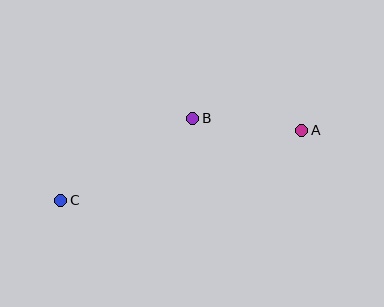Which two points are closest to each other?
Points A and B are closest to each other.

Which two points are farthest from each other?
Points A and C are farthest from each other.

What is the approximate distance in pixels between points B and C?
The distance between B and C is approximately 155 pixels.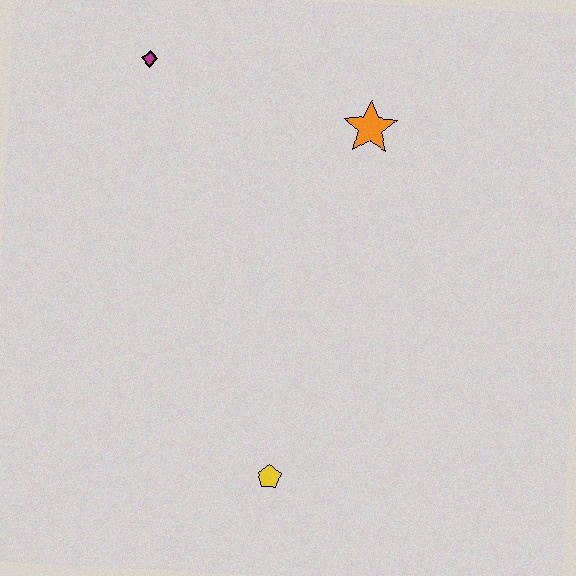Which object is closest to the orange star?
The magenta diamond is closest to the orange star.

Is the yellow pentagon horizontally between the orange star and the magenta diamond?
Yes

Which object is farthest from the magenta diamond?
The yellow pentagon is farthest from the magenta diamond.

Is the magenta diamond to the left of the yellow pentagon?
Yes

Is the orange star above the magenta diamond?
No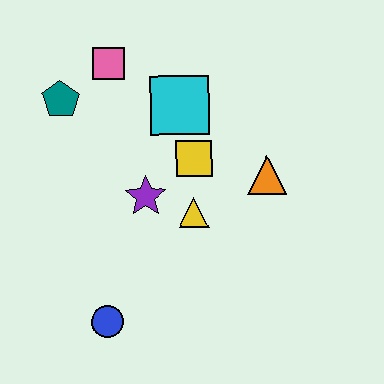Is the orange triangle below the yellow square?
Yes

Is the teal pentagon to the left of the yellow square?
Yes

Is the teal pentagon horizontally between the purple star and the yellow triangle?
No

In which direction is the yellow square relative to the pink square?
The yellow square is below the pink square.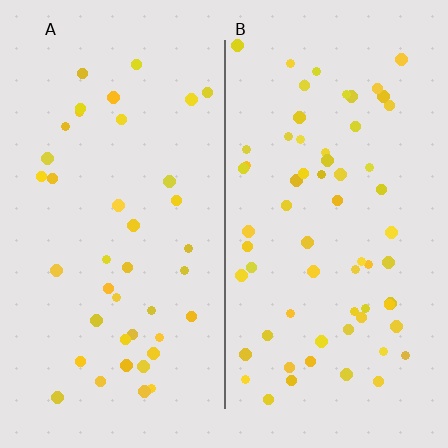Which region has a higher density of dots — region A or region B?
B (the right).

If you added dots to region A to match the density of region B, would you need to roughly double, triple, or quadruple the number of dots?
Approximately double.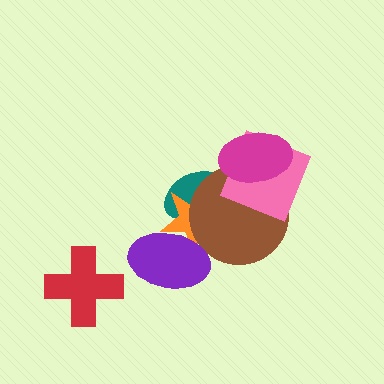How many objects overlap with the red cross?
0 objects overlap with the red cross.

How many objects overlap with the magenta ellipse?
2 objects overlap with the magenta ellipse.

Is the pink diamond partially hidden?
Yes, it is partially covered by another shape.